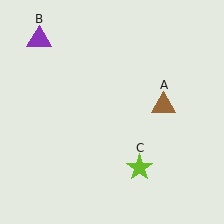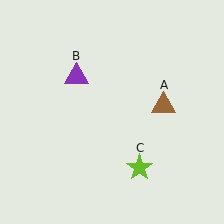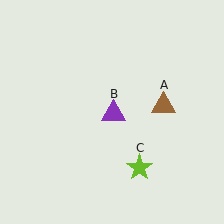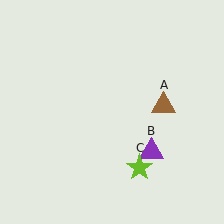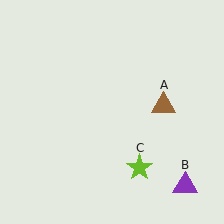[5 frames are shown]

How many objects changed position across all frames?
1 object changed position: purple triangle (object B).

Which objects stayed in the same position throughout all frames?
Brown triangle (object A) and lime star (object C) remained stationary.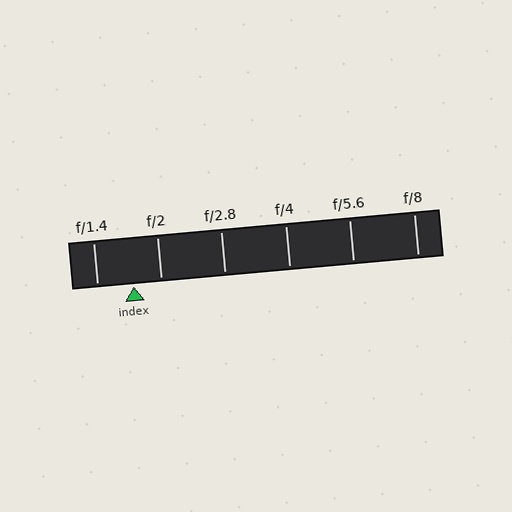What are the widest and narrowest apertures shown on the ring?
The widest aperture shown is f/1.4 and the narrowest is f/8.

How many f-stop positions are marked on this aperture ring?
There are 6 f-stop positions marked.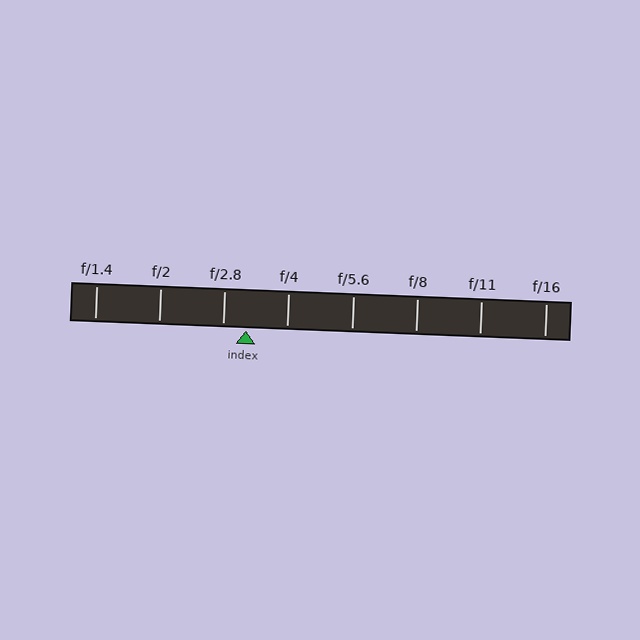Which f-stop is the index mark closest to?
The index mark is closest to f/2.8.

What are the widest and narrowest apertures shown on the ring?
The widest aperture shown is f/1.4 and the narrowest is f/16.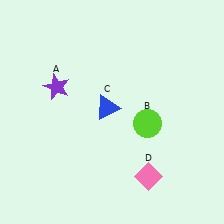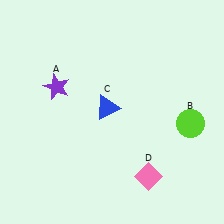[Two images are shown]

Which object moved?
The lime circle (B) moved right.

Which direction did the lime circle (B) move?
The lime circle (B) moved right.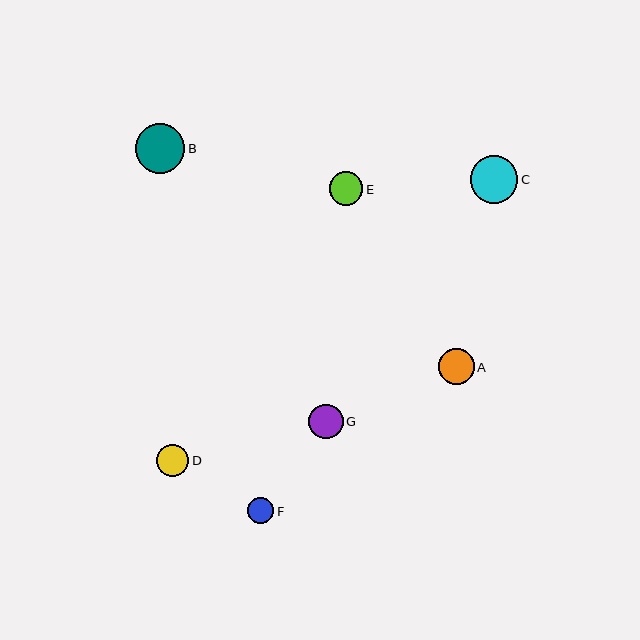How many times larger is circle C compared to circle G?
Circle C is approximately 1.4 times the size of circle G.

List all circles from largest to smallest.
From largest to smallest: B, C, A, G, E, D, F.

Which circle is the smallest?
Circle F is the smallest with a size of approximately 26 pixels.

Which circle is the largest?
Circle B is the largest with a size of approximately 50 pixels.